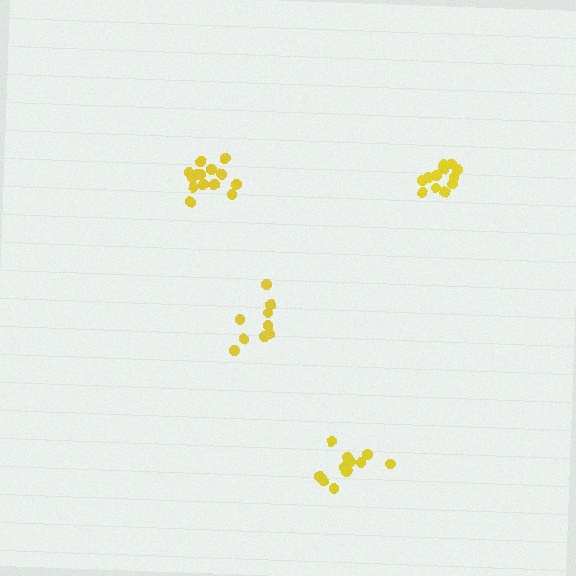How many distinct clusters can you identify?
There are 4 distinct clusters.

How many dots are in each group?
Group 1: 13 dots, Group 2: 9 dots, Group 3: 13 dots, Group 4: 14 dots (49 total).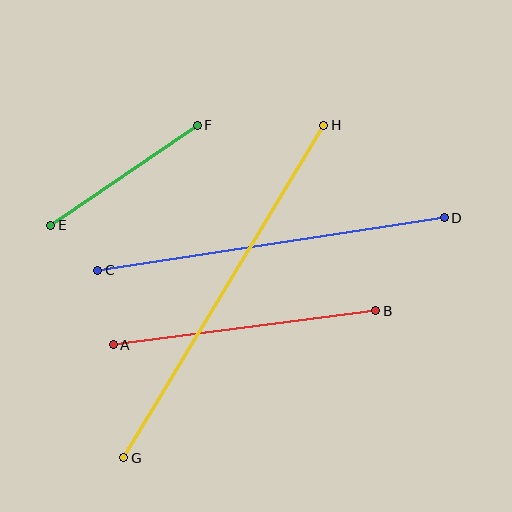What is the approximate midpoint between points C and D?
The midpoint is at approximately (271, 244) pixels.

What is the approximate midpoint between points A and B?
The midpoint is at approximately (244, 328) pixels.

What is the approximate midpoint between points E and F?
The midpoint is at approximately (124, 175) pixels.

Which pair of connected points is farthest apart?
Points G and H are farthest apart.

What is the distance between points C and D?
The distance is approximately 351 pixels.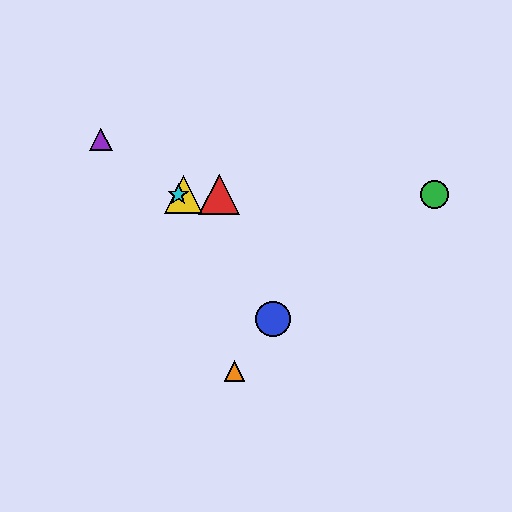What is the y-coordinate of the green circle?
The green circle is at y≈195.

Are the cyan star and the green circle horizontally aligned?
Yes, both are at y≈195.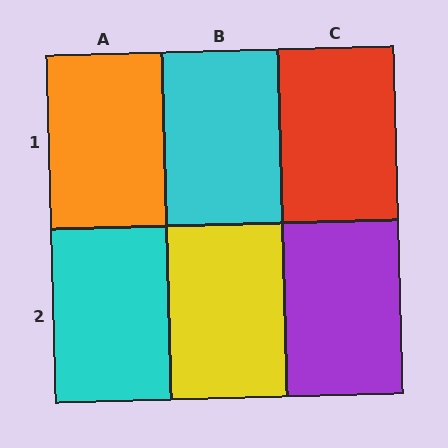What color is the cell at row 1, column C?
Red.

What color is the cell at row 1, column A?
Orange.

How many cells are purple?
1 cell is purple.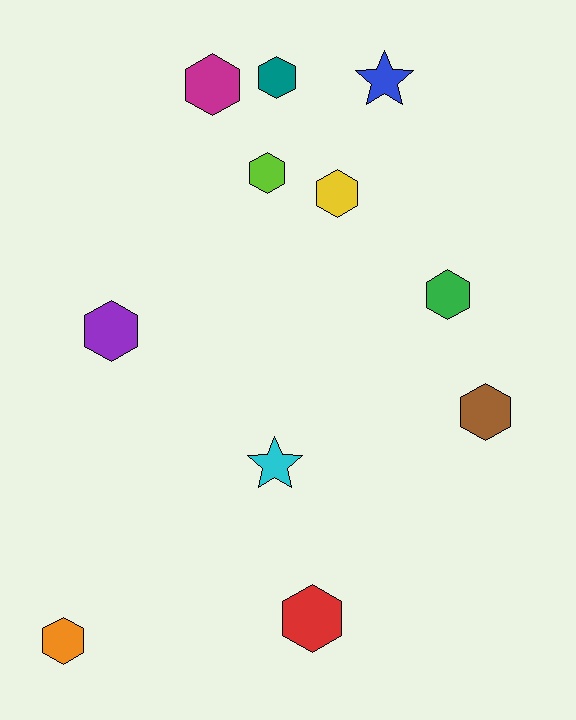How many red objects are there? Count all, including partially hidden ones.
There is 1 red object.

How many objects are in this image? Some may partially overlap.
There are 11 objects.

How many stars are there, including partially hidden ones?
There are 2 stars.